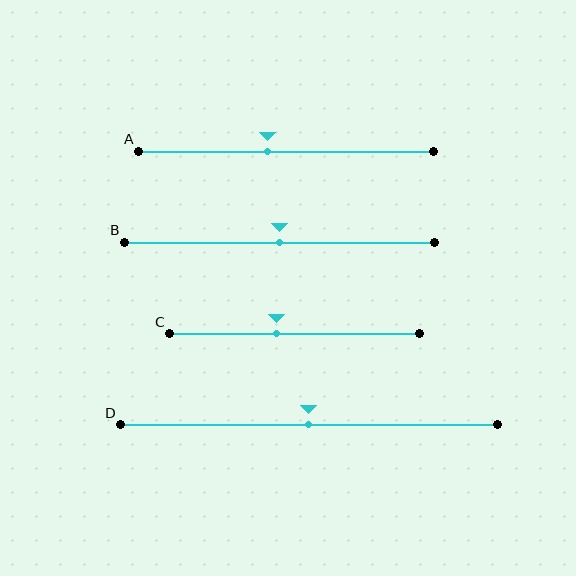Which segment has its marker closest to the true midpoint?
Segment B has its marker closest to the true midpoint.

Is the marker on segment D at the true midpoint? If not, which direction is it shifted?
Yes, the marker on segment D is at the true midpoint.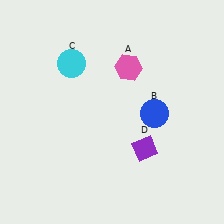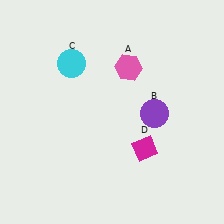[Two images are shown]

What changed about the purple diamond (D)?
In Image 1, D is purple. In Image 2, it changed to magenta.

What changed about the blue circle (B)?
In Image 1, B is blue. In Image 2, it changed to purple.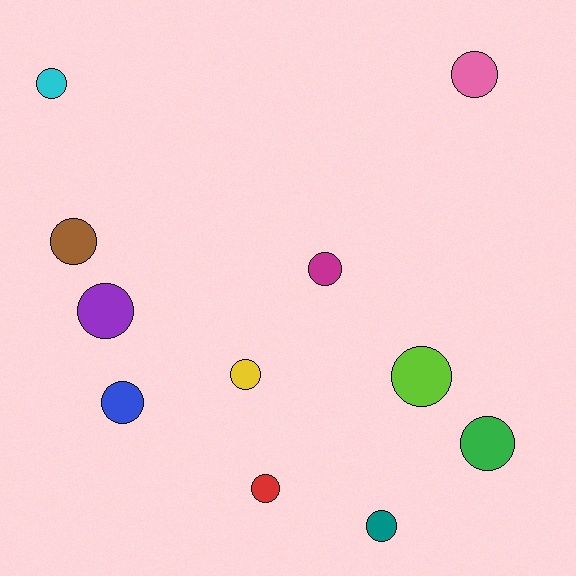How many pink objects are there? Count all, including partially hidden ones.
There is 1 pink object.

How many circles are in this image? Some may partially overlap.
There are 11 circles.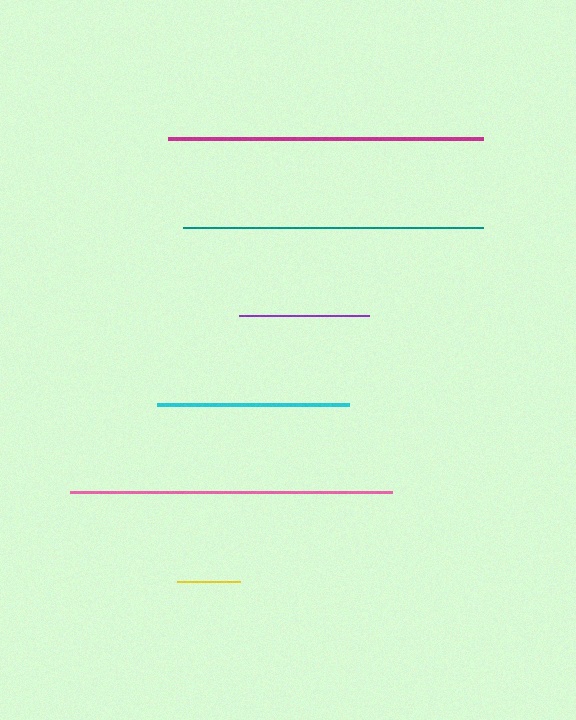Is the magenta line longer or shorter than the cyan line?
The magenta line is longer than the cyan line.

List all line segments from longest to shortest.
From longest to shortest: pink, magenta, teal, cyan, purple, yellow.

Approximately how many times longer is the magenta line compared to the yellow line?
The magenta line is approximately 5.0 times the length of the yellow line.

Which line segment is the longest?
The pink line is the longest at approximately 322 pixels.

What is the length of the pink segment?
The pink segment is approximately 322 pixels long.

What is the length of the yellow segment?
The yellow segment is approximately 63 pixels long.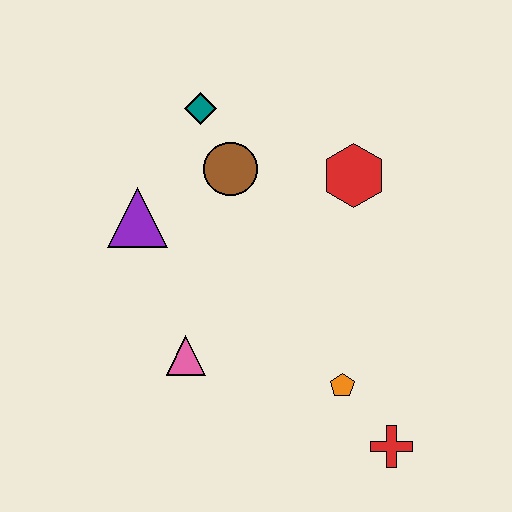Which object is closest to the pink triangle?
The purple triangle is closest to the pink triangle.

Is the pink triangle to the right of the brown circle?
No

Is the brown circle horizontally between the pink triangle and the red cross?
Yes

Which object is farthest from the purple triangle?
The red cross is farthest from the purple triangle.